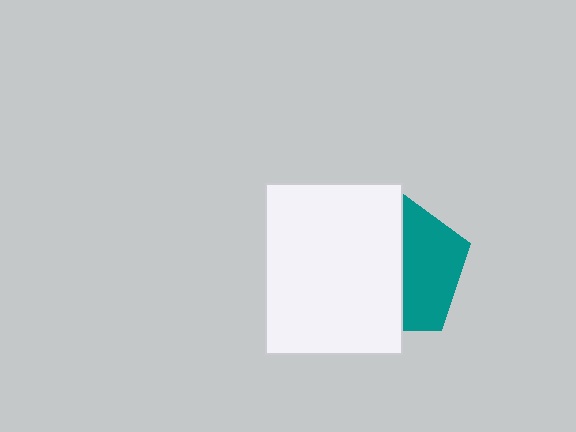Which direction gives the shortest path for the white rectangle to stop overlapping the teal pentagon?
Moving left gives the shortest separation.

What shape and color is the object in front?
The object in front is a white rectangle.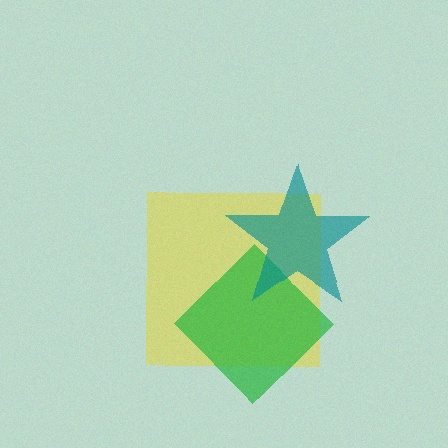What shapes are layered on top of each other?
The layered shapes are: a yellow square, a green diamond, a teal star.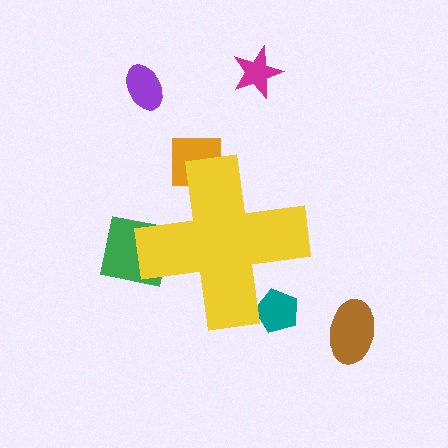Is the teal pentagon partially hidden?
Yes, the teal pentagon is partially hidden behind the yellow cross.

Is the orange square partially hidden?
Yes, the orange square is partially hidden behind the yellow cross.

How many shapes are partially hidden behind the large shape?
3 shapes are partially hidden.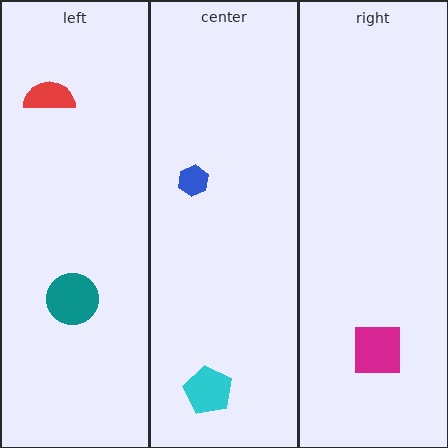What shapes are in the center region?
The blue hexagon, the cyan pentagon.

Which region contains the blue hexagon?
The center region.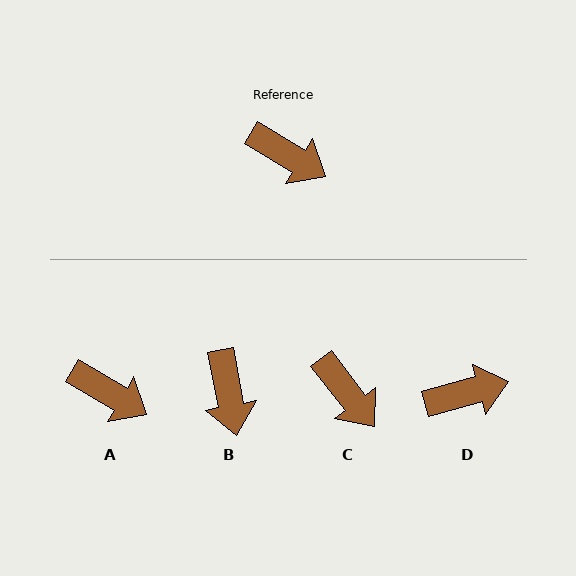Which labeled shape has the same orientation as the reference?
A.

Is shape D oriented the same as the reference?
No, it is off by about 45 degrees.